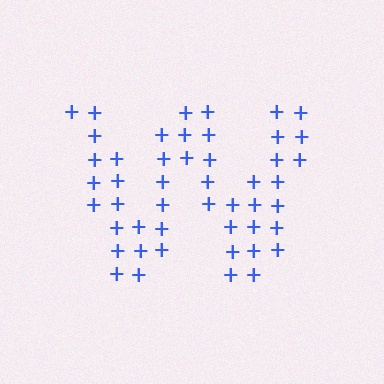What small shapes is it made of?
It is made of small plus signs.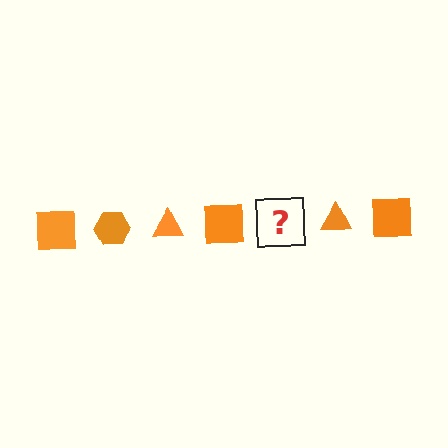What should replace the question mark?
The question mark should be replaced with an orange hexagon.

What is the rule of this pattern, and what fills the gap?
The rule is that the pattern cycles through square, hexagon, triangle shapes in orange. The gap should be filled with an orange hexagon.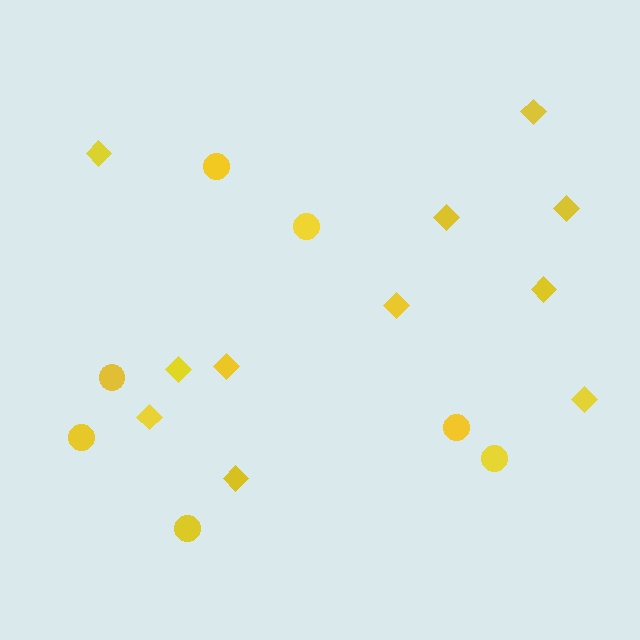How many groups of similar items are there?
There are 2 groups: one group of circles (7) and one group of diamonds (11).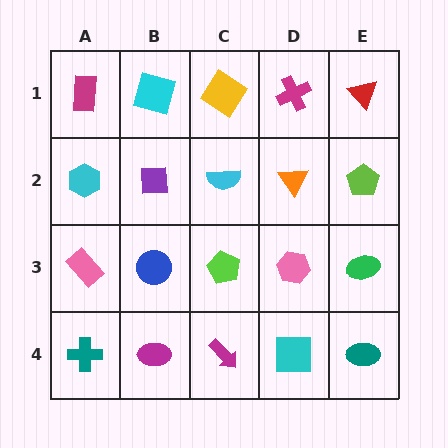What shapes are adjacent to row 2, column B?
A cyan square (row 1, column B), a blue circle (row 3, column B), a cyan hexagon (row 2, column A), a cyan semicircle (row 2, column C).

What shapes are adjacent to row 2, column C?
A yellow diamond (row 1, column C), a lime pentagon (row 3, column C), a purple square (row 2, column B), an orange triangle (row 2, column D).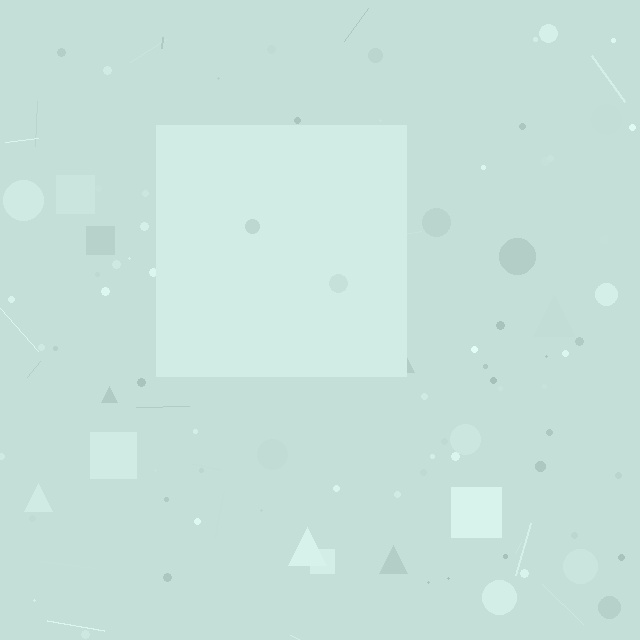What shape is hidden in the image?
A square is hidden in the image.